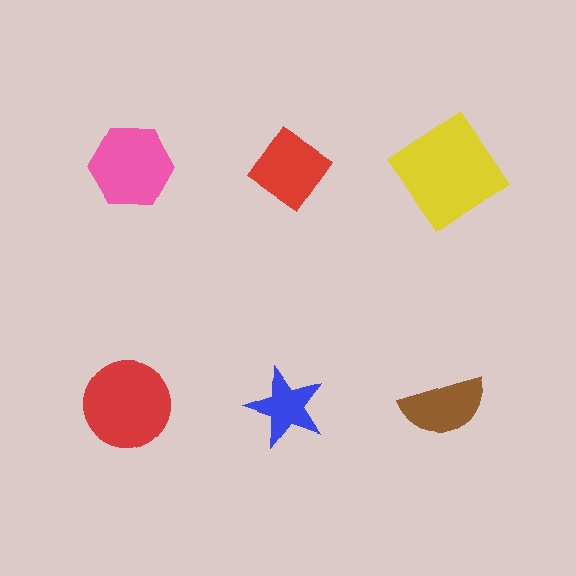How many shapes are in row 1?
3 shapes.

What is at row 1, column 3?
A yellow diamond.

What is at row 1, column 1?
A pink hexagon.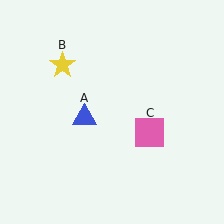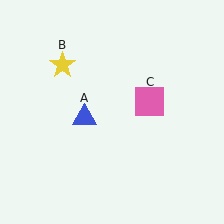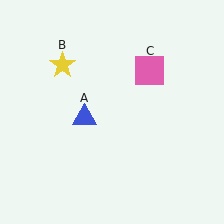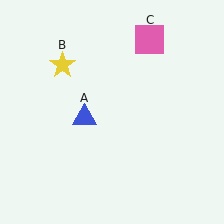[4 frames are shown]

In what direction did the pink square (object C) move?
The pink square (object C) moved up.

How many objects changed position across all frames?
1 object changed position: pink square (object C).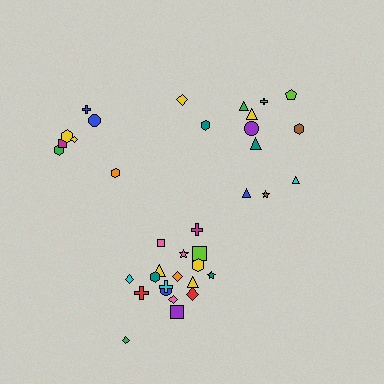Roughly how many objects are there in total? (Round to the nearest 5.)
Roughly 35 objects in total.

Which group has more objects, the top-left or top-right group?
The top-right group.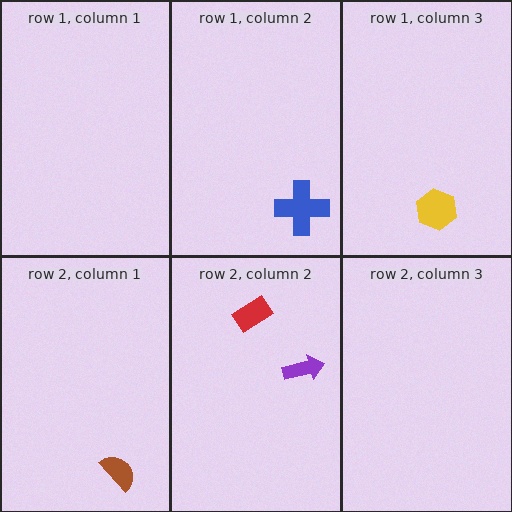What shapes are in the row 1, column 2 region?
The blue cross.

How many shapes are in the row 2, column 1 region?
1.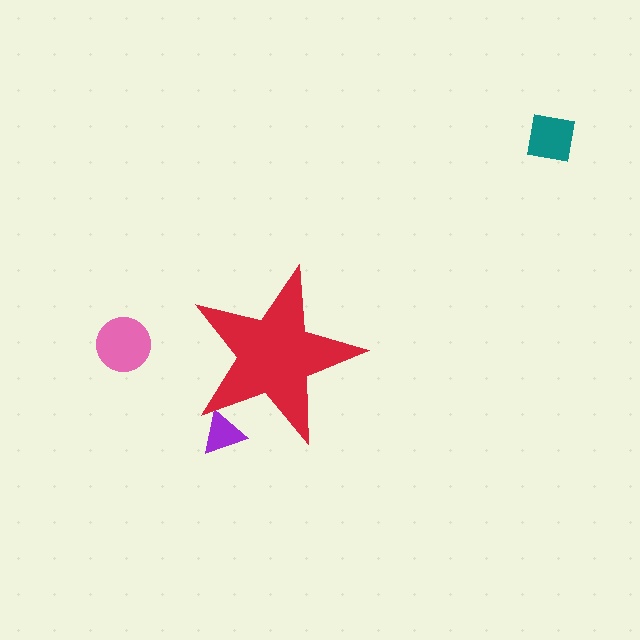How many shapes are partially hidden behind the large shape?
1 shape is partially hidden.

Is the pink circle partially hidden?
No, the pink circle is fully visible.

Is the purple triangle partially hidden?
Yes, the purple triangle is partially hidden behind the red star.